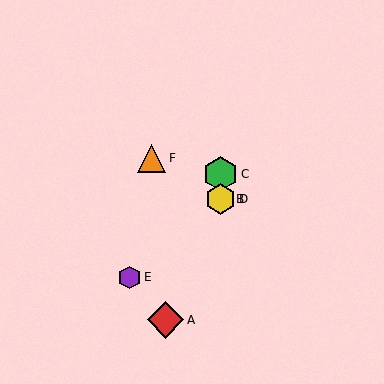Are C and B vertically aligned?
Yes, both are at x≈220.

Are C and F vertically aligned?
No, C is at x≈220 and F is at x≈152.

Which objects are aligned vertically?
Objects B, C, D are aligned vertically.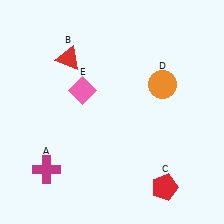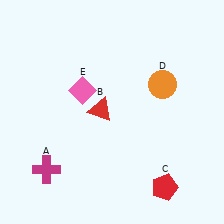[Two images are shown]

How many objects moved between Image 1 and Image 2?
1 object moved between the two images.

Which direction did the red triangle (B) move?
The red triangle (B) moved down.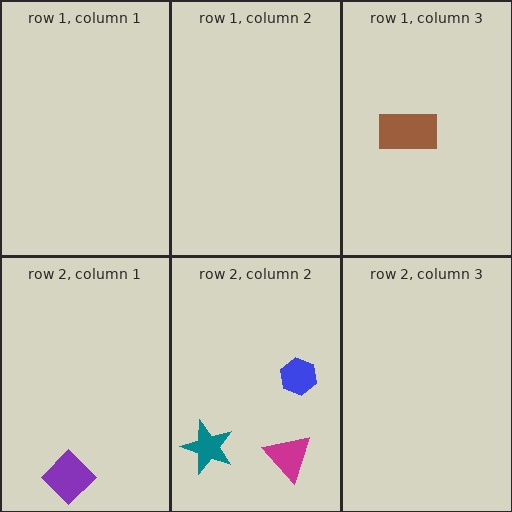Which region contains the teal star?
The row 2, column 2 region.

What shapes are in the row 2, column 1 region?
The purple diamond.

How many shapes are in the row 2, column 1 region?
1.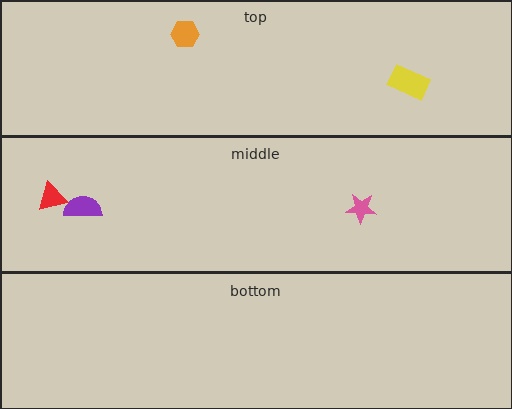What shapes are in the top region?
The yellow rectangle, the orange hexagon.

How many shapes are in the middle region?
3.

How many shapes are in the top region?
2.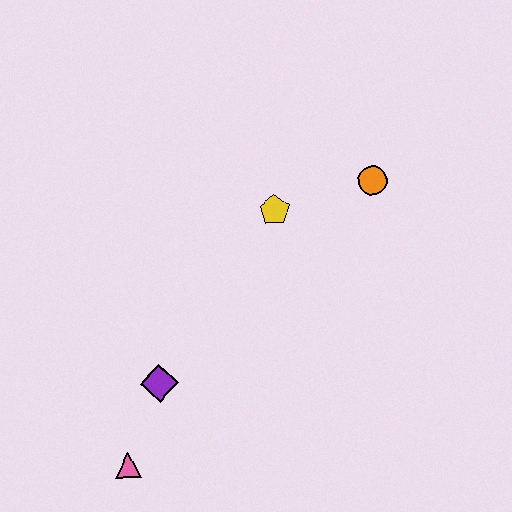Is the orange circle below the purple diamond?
No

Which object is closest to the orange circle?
The yellow pentagon is closest to the orange circle.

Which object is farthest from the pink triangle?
The orange circle is farthest from the pink triangle.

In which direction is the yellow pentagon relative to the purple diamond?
The yellow pentagon is above the purple diamond.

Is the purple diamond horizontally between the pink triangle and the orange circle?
Yes